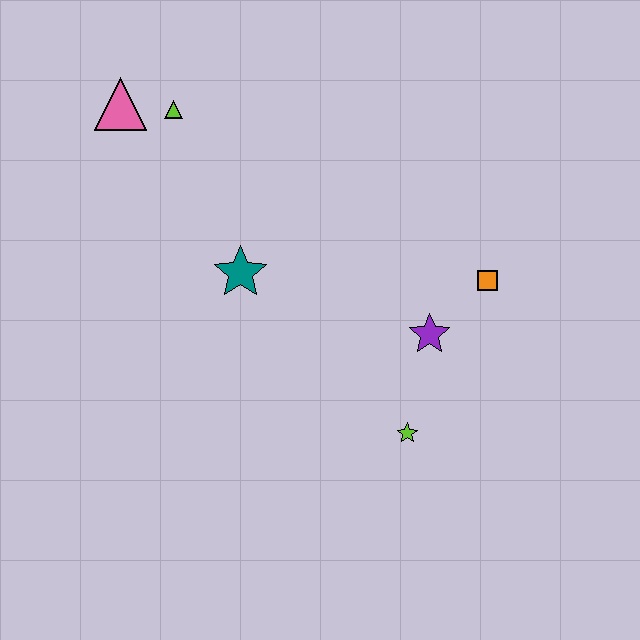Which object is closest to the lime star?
The purple star is closest to the lime star.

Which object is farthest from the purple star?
The pink triangle is farthest from the purple star.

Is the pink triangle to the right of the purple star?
No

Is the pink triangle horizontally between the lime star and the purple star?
No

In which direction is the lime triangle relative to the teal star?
The lime triangle is above the teal star.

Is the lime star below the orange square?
Yes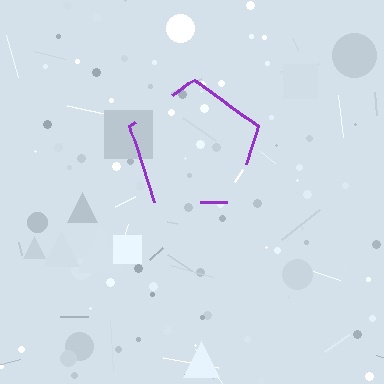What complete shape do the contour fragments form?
The contour fragments form a pentagon.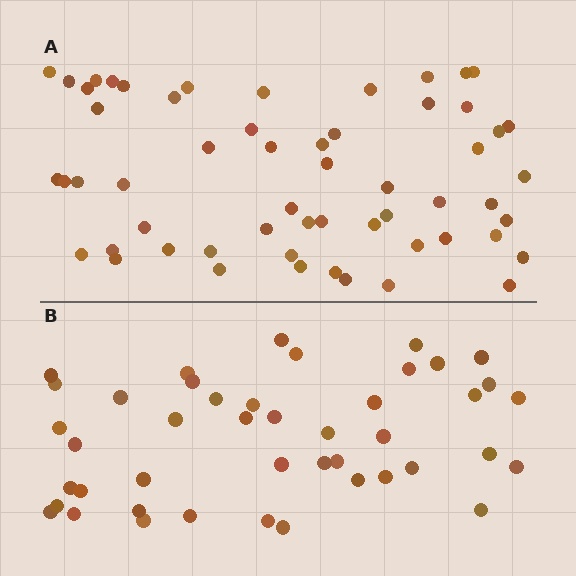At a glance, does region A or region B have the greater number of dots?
Region A (the top region) has more dots.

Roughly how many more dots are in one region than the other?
Region A has approximately 15 more dots than region B.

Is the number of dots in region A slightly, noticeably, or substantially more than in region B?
Region A has noticeably more, but not dramatically so. The ratio is roughly 1.3 to 1.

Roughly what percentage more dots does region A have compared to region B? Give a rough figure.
About 30% more.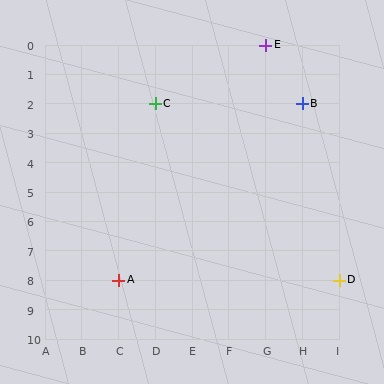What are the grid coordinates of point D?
Point D is at grid coordinates (I, 8).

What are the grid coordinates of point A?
Point A is at grid coordinates (C, 8).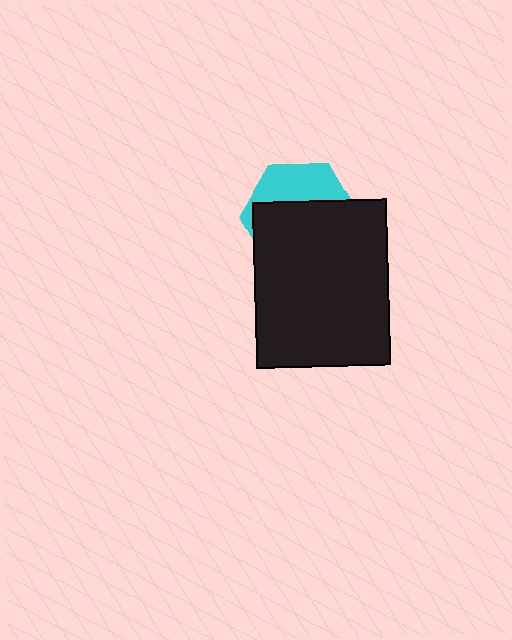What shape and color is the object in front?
The object in front is a black rectangle.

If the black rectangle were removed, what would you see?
You would see the complete cyan hexagon.